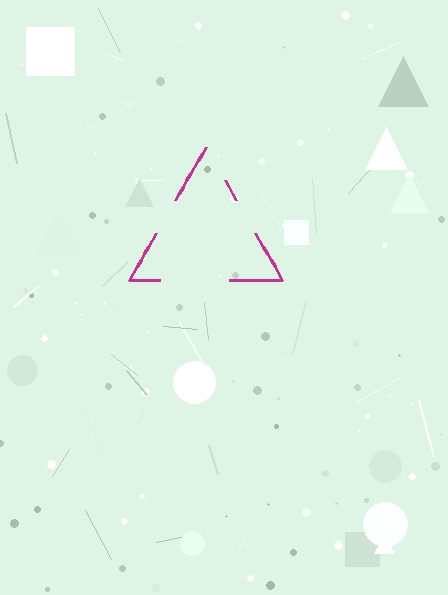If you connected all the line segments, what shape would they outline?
They would outline a triangle.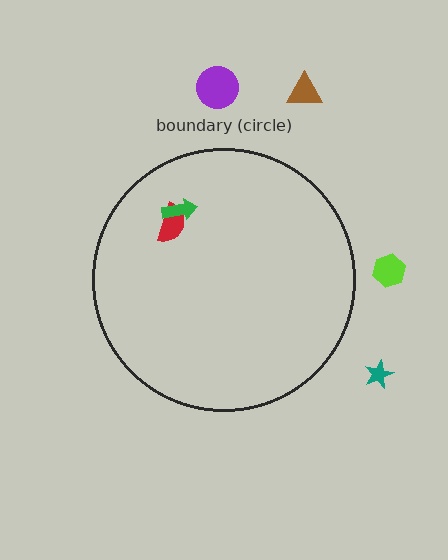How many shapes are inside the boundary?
2 inside, 4 outside.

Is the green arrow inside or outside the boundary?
Inside.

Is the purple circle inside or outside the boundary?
Outside.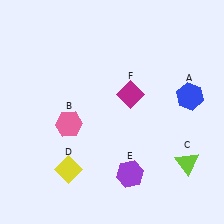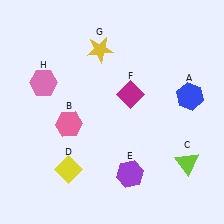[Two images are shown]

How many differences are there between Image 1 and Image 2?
There are 2 differences between the two images.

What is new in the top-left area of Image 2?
A pink hexagon (H) was added in the top-left area of Image 2.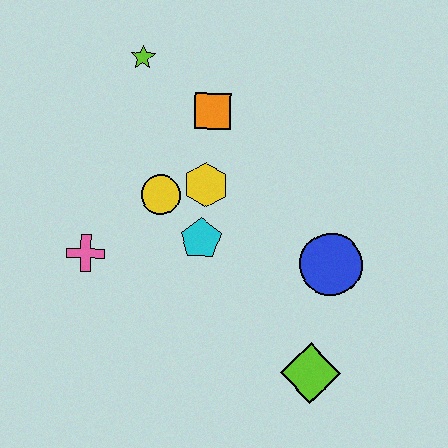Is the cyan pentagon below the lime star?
Yes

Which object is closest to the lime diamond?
The blue circle is closest to the lime diamond.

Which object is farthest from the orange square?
The lime diamond is farthest from the orange square.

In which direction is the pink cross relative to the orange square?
The pink cross is below the orange square.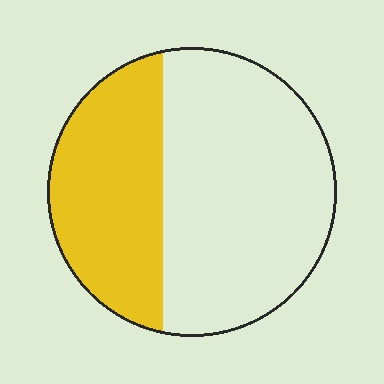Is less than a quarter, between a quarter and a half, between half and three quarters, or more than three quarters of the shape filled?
Between a quarter and a half.